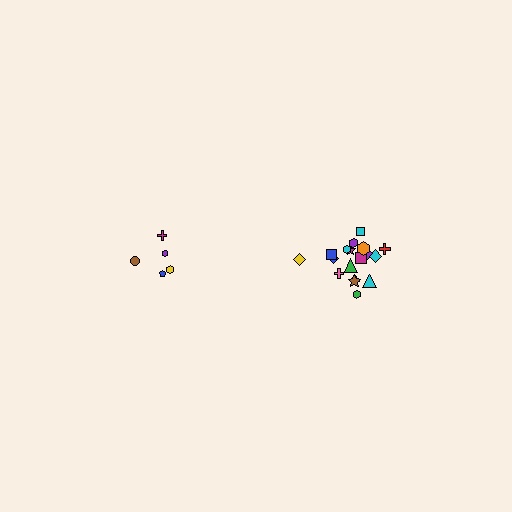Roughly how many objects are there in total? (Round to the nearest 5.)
Roughly 25 objects in total.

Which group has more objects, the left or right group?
The right group.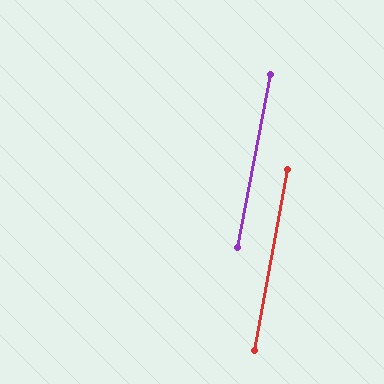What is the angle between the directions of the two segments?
Approximately 0 degrees.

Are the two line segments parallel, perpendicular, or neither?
Parallel — their directions differ by only 0.4°.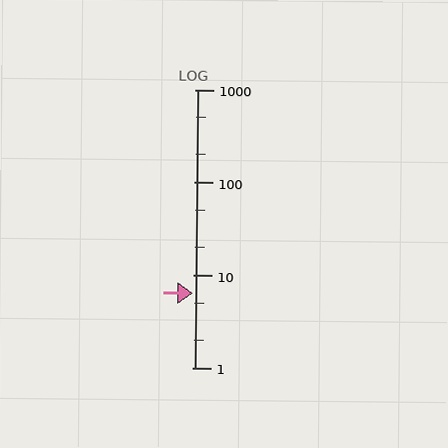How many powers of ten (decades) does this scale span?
The scale spans 3 decades, from 1 to 1000.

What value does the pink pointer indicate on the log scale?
The pointer indicates approximately 6.3.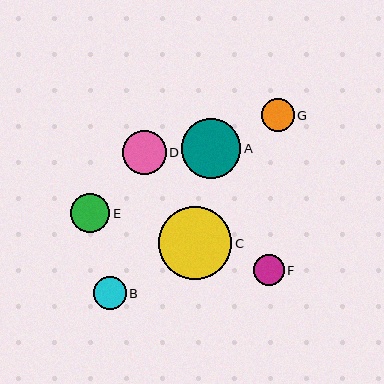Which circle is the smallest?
Circle F is the smallest with a size of approximately 31 pixels.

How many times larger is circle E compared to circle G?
Circle E is approximately 1.2 times the size of circle G.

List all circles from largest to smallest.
From largest to smallest: C, A, D, E, G, B, F.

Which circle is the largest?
Circle C is the largest with a size of approximately 73 pixels.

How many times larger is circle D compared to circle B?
Circle D is approximately 1.3 times the size of circle B.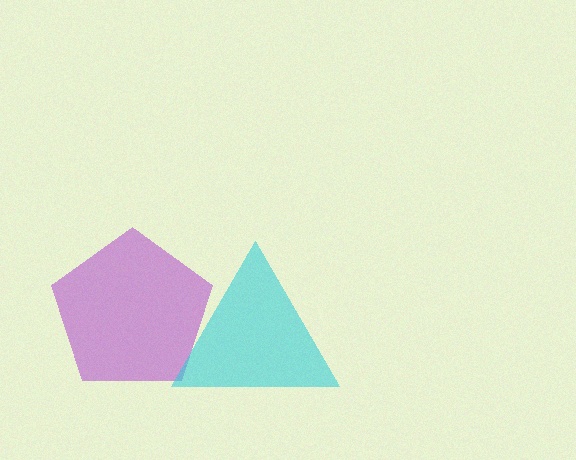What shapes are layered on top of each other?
The layered shapes are: a purple pentagon, a cyan triangle.